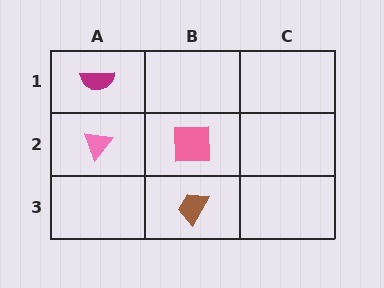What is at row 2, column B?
A pink square.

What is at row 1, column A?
A magenta semicircle.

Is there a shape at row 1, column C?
No, that cell is empty.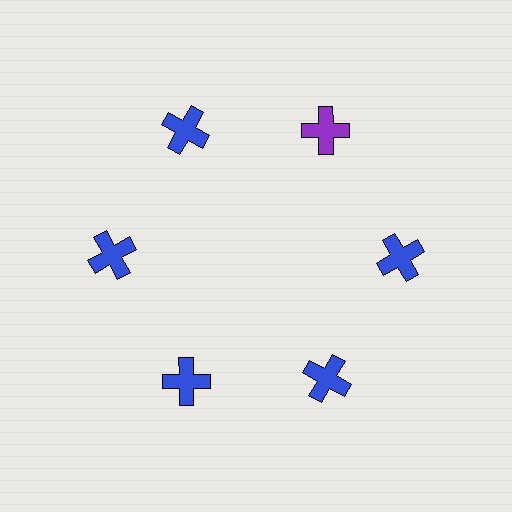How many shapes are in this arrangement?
There are 6 shapes arranged in a ring pattern.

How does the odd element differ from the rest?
It has a different color: purple instead of blue.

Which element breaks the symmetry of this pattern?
The purple cross at roughly the 1 o'clock position breaks the symmetry. All other shapes are blue crosses.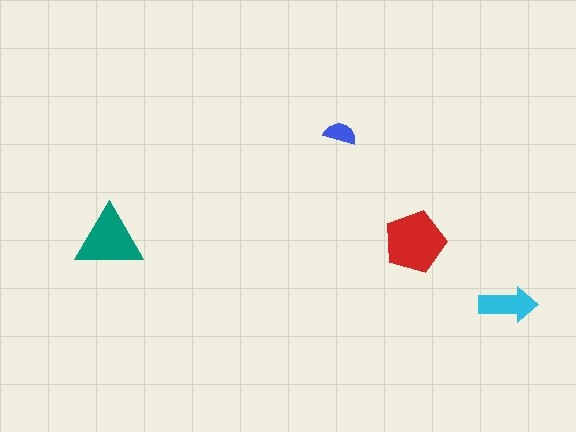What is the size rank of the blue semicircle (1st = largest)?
4th.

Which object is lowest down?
The cyan arrow is bottommost.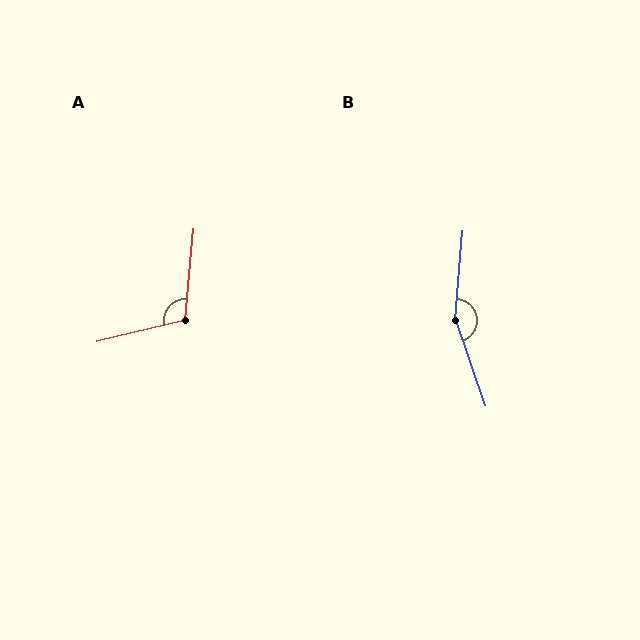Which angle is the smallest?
A, at approximately 109 degrees.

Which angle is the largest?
B, at approximately 156 degrees.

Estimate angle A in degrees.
Approximately 109 degrees.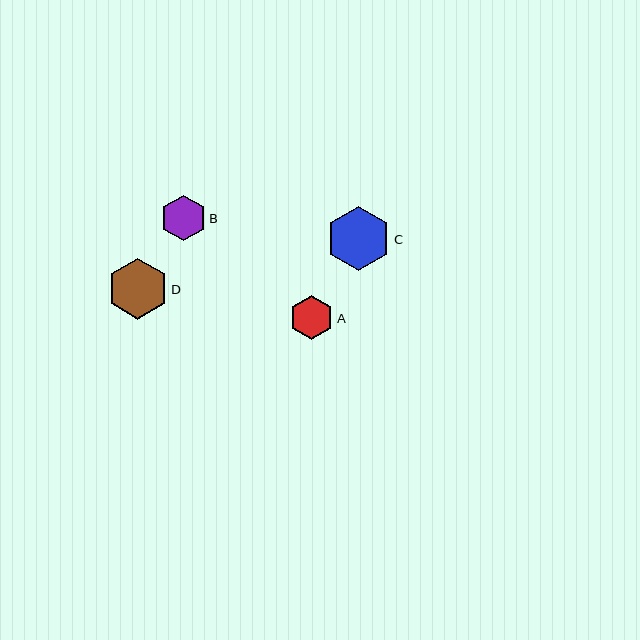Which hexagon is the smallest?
Hexagon A is the smallest with a size of approximately 44 pixels.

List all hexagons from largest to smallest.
From largest to smallest: C, D, B, A.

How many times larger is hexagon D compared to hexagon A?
Hexagon D is approximately 1.4 times the size of hexagon A.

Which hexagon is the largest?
Hexagon C is the largest with a size of approximately 64 pixels.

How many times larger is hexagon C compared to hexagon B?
Hexagon C is approximately 1.4 times the size of hexagon B.